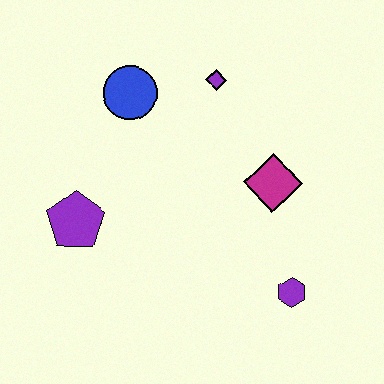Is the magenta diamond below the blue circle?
Yes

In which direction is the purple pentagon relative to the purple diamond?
The purple pentagon is below the purple diamond.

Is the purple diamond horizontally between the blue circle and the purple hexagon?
Yes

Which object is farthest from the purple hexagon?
The blue circle is farthest from the purple hexagon.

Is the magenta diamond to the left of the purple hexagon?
Yes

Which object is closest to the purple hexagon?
The magenta diamond is closest to the purple hexagon.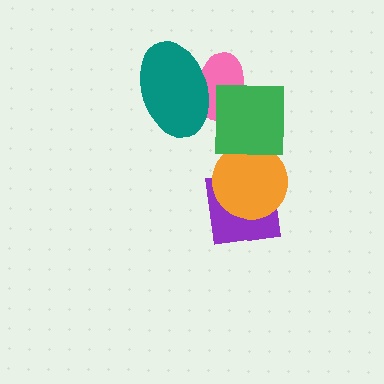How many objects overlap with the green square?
2 objects overlap with the green square.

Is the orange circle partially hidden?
Yes, it is partially covered by another shape.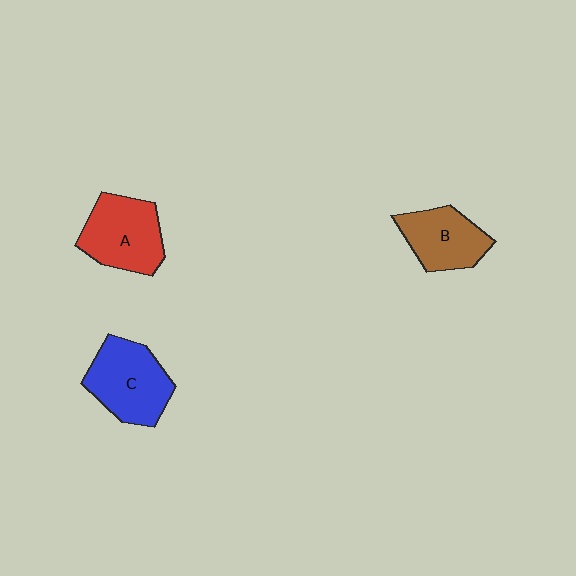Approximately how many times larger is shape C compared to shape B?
Approximately 1.3 times.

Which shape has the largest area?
Shape C (blue).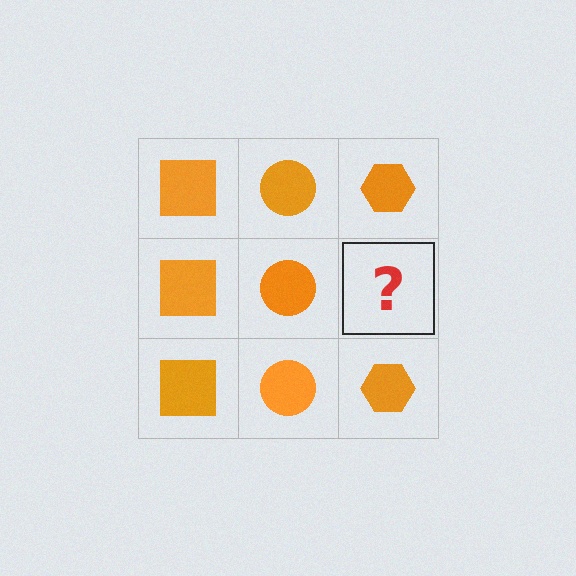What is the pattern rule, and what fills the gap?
The rule is that each column has a consistent shape. The gap should be filled with an orange hexagon.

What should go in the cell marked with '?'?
The missing cell should contain an orange hexagon.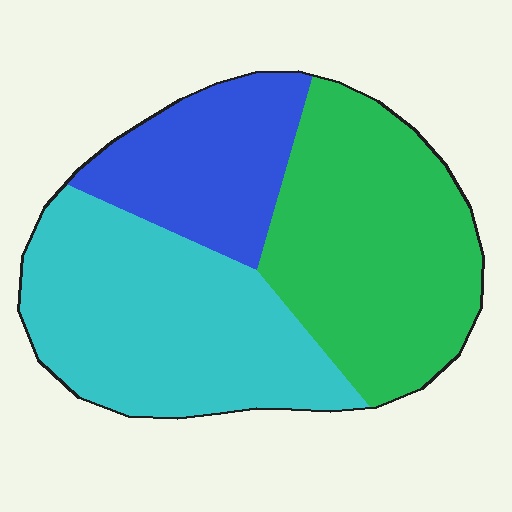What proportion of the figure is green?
Green covers around 40% of the figure.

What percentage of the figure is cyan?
Cyan takes up about two fifths (2/5) of the figure.